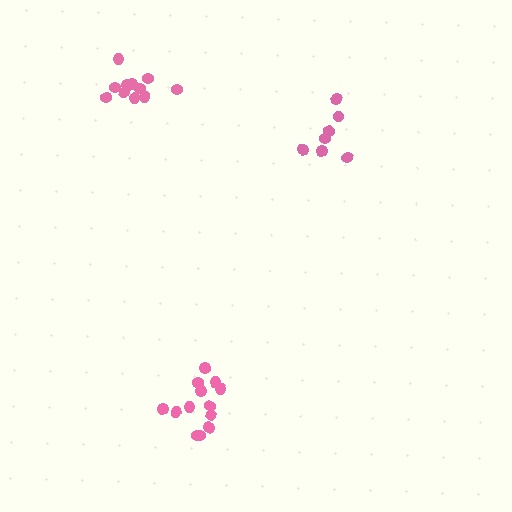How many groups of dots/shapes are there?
There are 3 groups.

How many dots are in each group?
Group 1: 11 dots, Group 2: 13 dots, Group 3: 7 dots (31 total).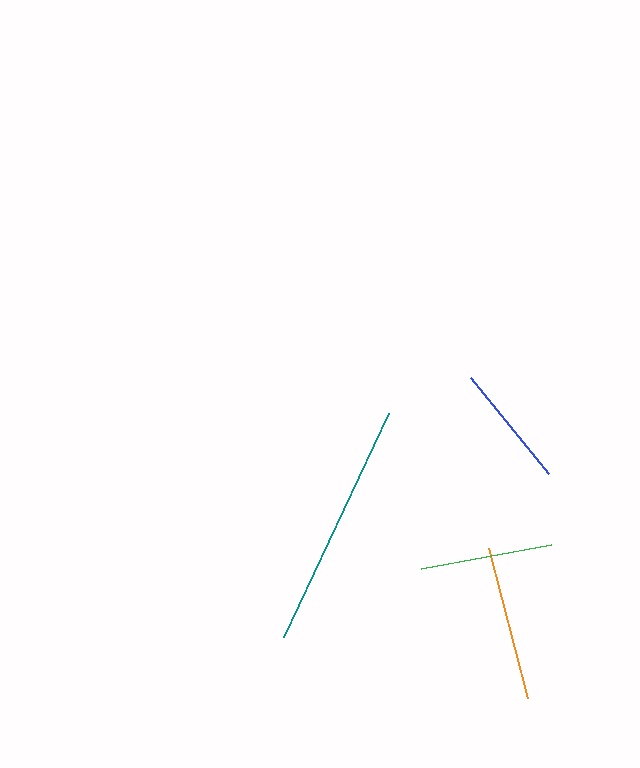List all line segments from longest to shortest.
From longest to shortest: teal, orange, green, blue.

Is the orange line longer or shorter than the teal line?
The teal line is longer than the orange line.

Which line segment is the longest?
The teal line is the longest at approximately 247 pixels.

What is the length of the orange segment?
The orange segment is approximately 155 pixels long.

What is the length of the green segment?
The green segment is approximately 132 pixels long.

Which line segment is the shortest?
The blue line is the shortest at approximately 123 pixels.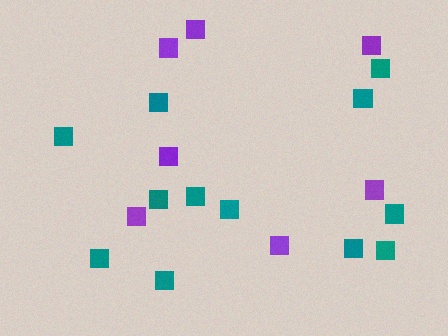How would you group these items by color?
There are 2 groups: one group of purple squares (7) and one group of teal squares (12).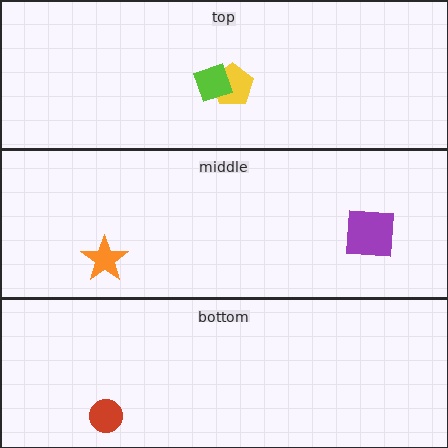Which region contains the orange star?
The middle region.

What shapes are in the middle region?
The orange star, the purple square.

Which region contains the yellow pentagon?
The top region.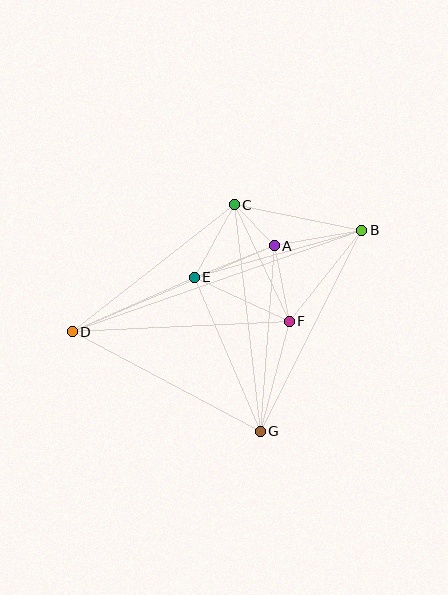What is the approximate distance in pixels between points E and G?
The distance between E and G is approximately 167 pixels.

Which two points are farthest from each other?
Points B and D are farthest from each other.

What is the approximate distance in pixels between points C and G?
The distance between C and G is approximately 228 pixels.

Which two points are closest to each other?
Points A and C are closest to each other.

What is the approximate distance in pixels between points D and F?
The distance between D and F is approximately 218 pixels.